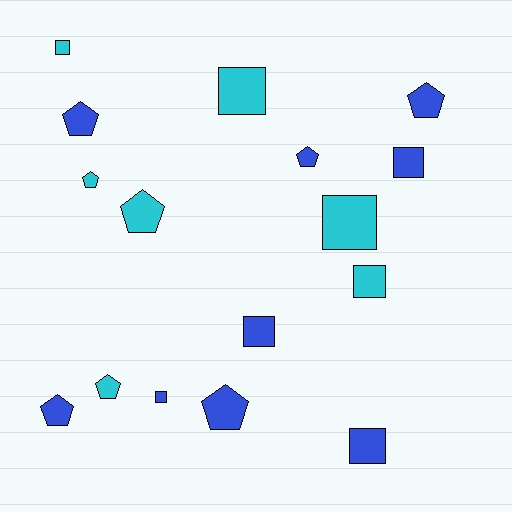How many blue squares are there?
There are 4 blue squares.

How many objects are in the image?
There are 16 objects.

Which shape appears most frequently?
Square, with 8 objects.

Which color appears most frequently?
Blue, with 9 objects.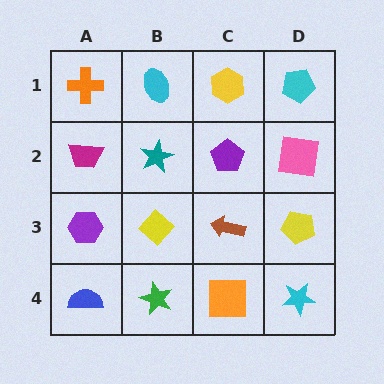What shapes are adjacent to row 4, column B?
A yellow diamond (row 3, column B), a blue semicircle (row 4, column A), an orange square (row 4, column C).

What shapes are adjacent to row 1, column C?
A purple pentagon (row 2, column C), a cyan ellipse (row 1, column B), a cyan pentagon (row 1, column D).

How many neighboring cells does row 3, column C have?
4.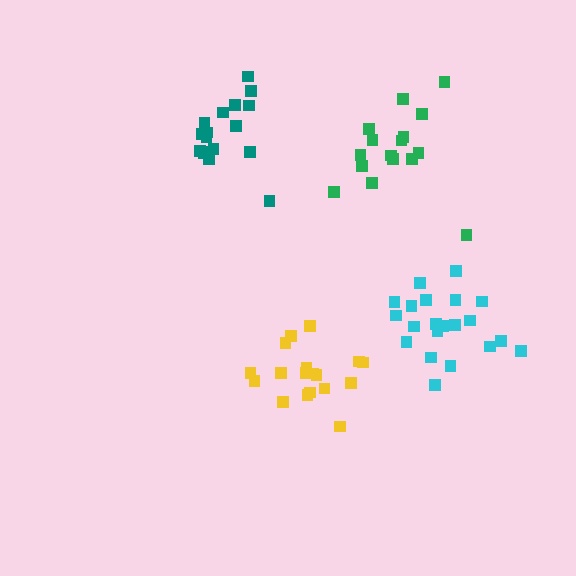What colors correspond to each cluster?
The clusters are colored: yellow, teal, green, cyan.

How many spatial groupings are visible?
There are 4 spatial groupings.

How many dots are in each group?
Group 1: 18 dots, Group 2: 17 dots, Group 3: 16 dots, Group 4: 21 dots (72 total).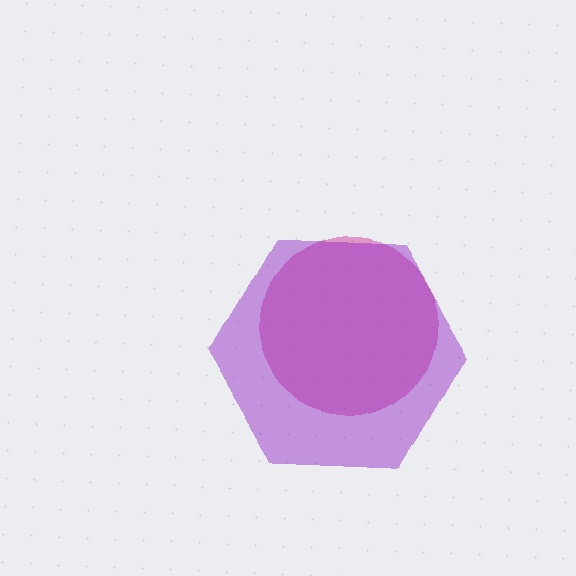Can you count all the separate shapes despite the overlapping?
Yes, there are 2 separate shapes.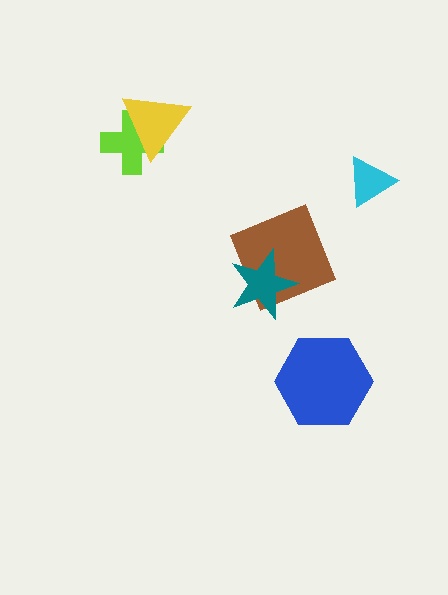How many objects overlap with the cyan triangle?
0 objects overlap with the cyan triangle.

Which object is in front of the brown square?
The teal star is in front of the brown square.